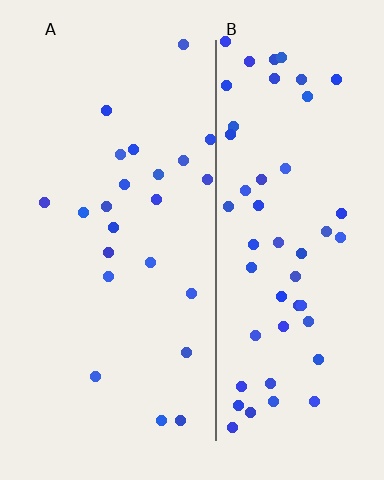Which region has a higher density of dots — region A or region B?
B (the right).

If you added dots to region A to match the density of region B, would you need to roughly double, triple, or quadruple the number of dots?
Approximately double.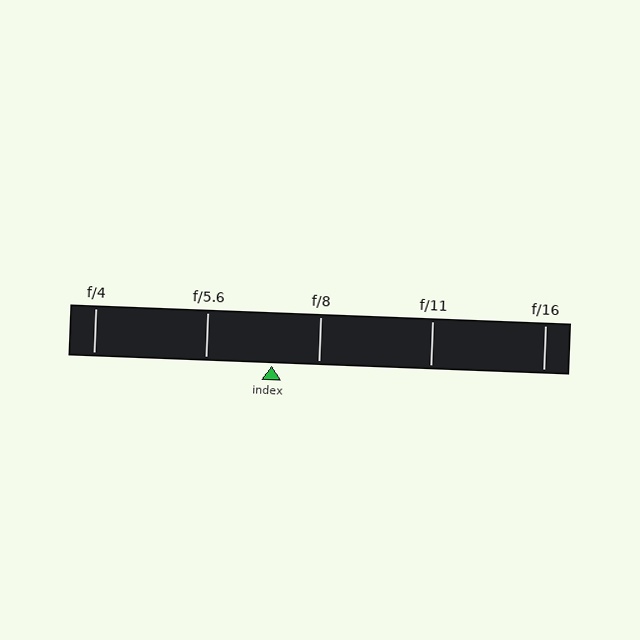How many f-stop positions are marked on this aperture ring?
There are 5 f-stop positions marked.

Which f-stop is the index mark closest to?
The index mark is closest to f/8.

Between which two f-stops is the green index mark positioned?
The index mark is between f/5.6 and f/8.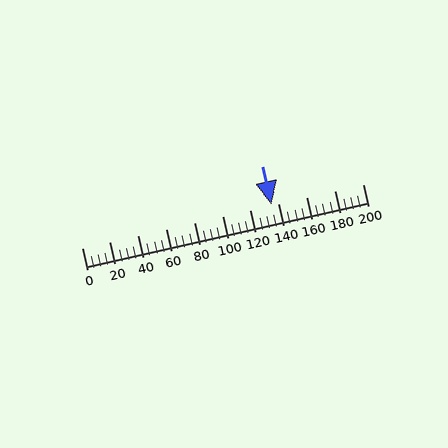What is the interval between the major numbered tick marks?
The major tick marks are spaced 20 units apart.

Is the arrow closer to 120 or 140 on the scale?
The arrow is closer to 140.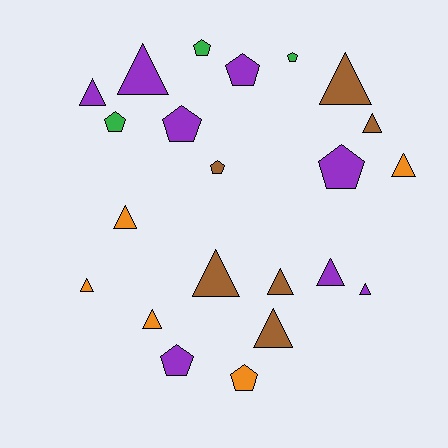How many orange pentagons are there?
There is 1 orange pentagon.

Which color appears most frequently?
Purple, with 8 objects.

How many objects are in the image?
There are 22 objects.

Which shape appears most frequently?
Triangle, with 13 objects.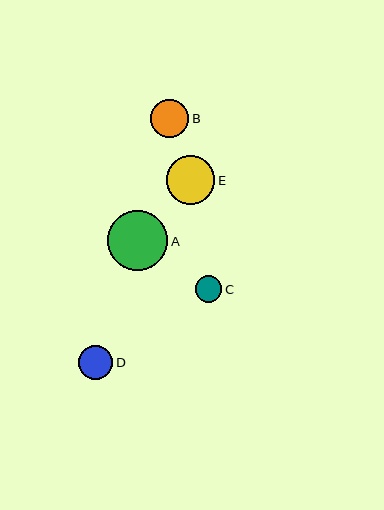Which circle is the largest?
Circle A is the largest with a size of approximately 60 pixels.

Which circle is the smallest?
Circle C is the smallest with a size of approximately 26 pixels.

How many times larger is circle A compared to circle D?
Circle A is approximately 1.8 times the size of circle D.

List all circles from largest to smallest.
From largest to smallest: A, E, B, D, C.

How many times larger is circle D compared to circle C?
Circle D is approximately 1.3 times the size of circle C.